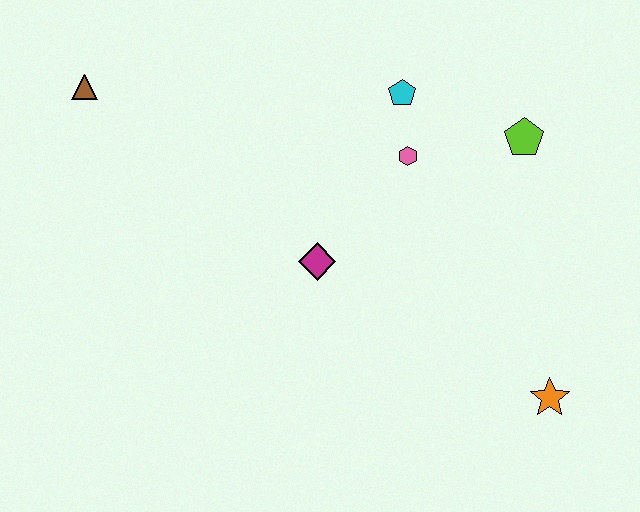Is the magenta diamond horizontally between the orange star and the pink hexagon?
No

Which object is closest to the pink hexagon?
The cyan pentagon is closest to the pink hexagon.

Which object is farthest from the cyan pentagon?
The orange star is farthest from the cyan pentagon.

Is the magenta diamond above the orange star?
Yes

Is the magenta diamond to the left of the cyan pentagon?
Yes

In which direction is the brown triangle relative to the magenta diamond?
The brown triangle is to the left of the magenta diamond.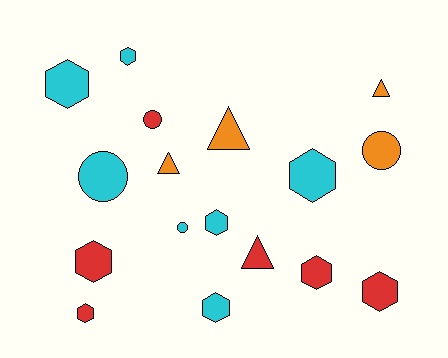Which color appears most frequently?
Cyan, with 7 objects.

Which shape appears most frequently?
Hexagon, with 9 objects.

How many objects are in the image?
There are 17 objects.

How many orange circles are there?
There is 1 orange circle.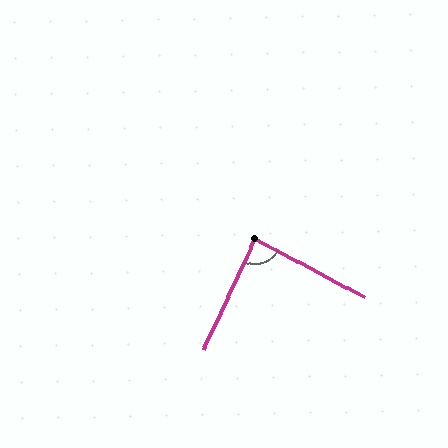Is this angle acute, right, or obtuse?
It is approximately a right angle.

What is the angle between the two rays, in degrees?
Approximately 87 degrees.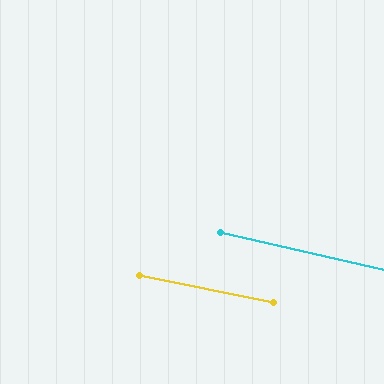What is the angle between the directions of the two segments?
Approximately 1 degree.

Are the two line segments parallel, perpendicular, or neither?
Parallel — their directions differ by only 1.4°.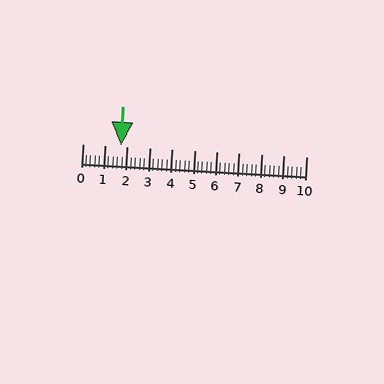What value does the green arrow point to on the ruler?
The green arrow points to approximately 1.7.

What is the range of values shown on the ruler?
The ruler shows values from 0 to 10.